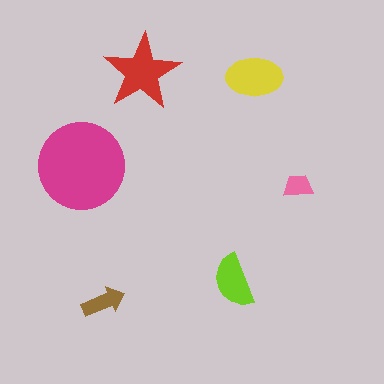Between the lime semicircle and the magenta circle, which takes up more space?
The magenta circle.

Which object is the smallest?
The pink trapezoid.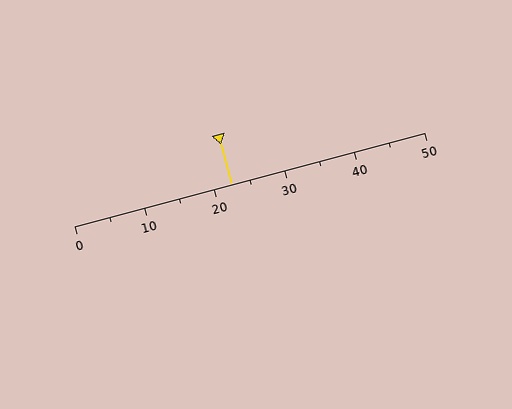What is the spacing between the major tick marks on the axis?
The major ticks are spaced 10 apart.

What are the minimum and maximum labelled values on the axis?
The axis runs from 0 to 50.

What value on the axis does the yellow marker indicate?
The marker indicates approximately 22.5.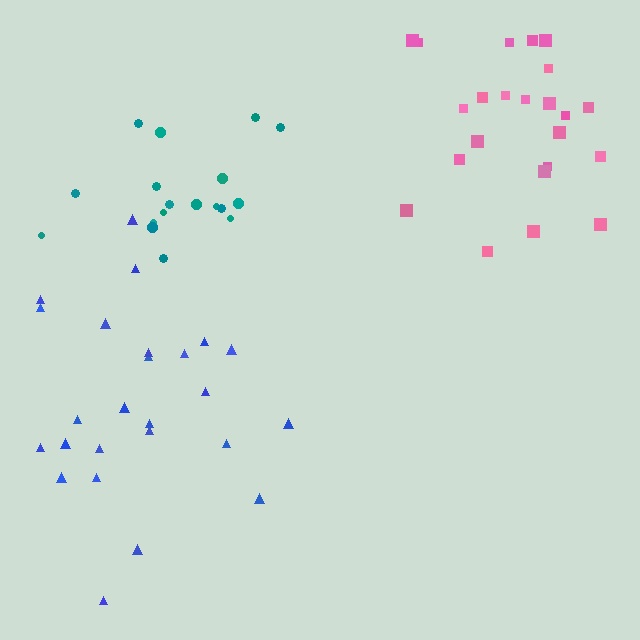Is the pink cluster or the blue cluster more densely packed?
Blue.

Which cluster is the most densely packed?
Blue.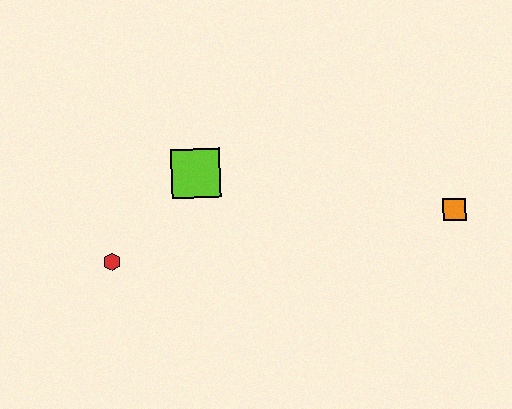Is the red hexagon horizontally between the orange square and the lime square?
No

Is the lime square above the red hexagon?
Yes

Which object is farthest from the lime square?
The orange square is farthest from the lime square.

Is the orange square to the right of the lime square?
Yes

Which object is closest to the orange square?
The lime square is closest to the orange square.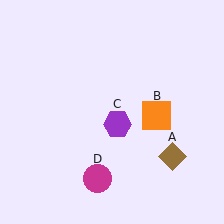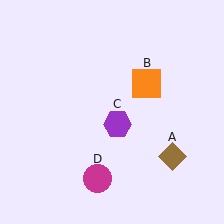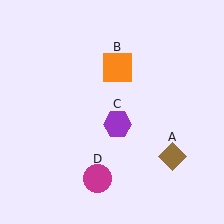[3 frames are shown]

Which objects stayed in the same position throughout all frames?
Brown diamond (object A) and purple hexagon (object C) and magenta circle (object D) remained stationary.